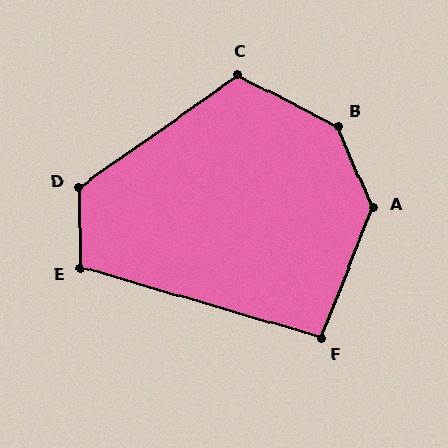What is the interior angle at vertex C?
Approximately 117 degrees (obtuse).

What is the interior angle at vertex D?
Approximately 124 degrees (obtuse).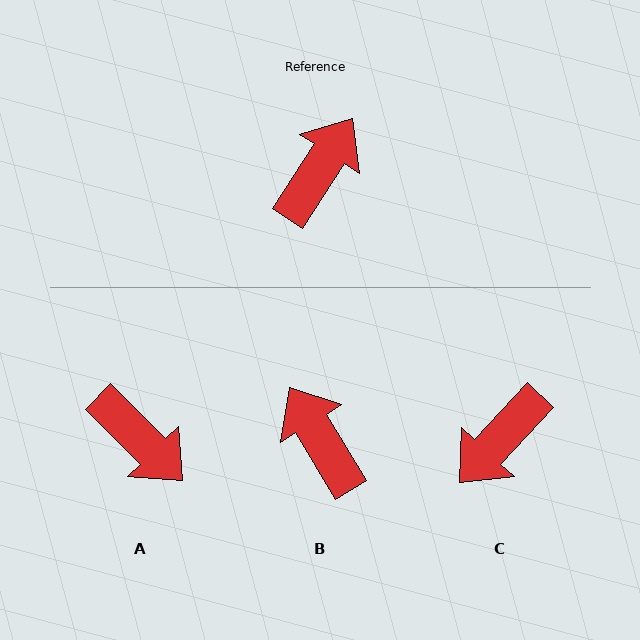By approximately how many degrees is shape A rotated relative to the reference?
Approximately 102 degrees clockwise.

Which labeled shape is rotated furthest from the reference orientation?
C, about 170 degrees away.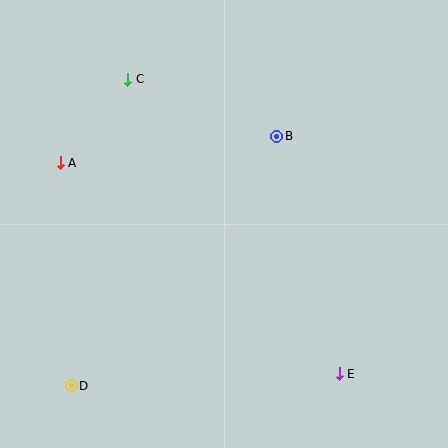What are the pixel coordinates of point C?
Point C is at (128, 79).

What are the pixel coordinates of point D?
Point D is at (71, 386).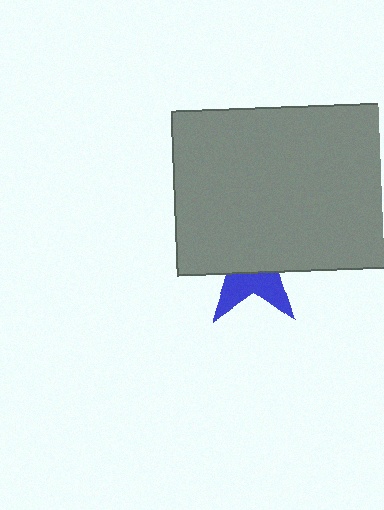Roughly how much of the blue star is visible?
A small part of it is visible (roughly 37%).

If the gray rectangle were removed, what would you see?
You would see the complete blue star.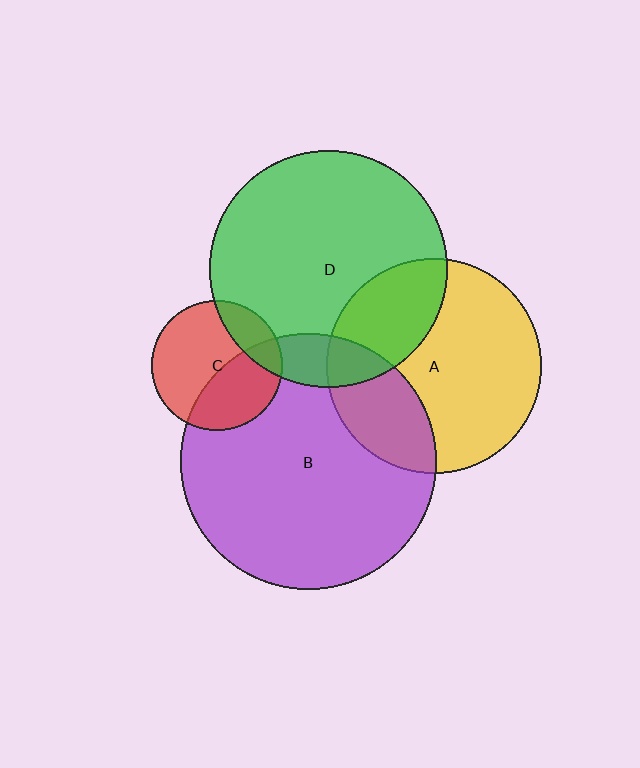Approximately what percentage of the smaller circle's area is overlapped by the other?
Approximately 40%.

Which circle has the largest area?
Circle B (purple).